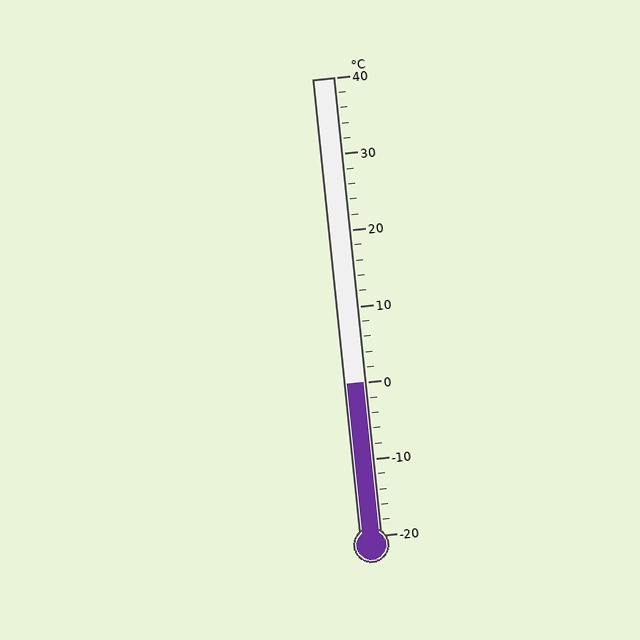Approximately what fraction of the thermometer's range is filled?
The thermometer is filled to approximately 35% of its range.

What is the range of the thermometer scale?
The thermometer scale ranges from -20°C to 40°C.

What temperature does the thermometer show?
The thermometer shows approximately 0°C.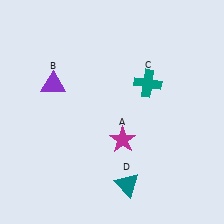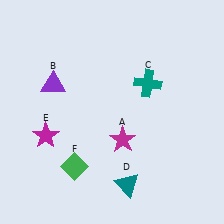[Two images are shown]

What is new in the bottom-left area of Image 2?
A green diamond (F) was added in the bottom-left area of Image 2.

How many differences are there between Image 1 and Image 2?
There are 2 differences between the two images.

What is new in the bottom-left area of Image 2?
A magenta star (E) was added in the bottom-left area of Image 2.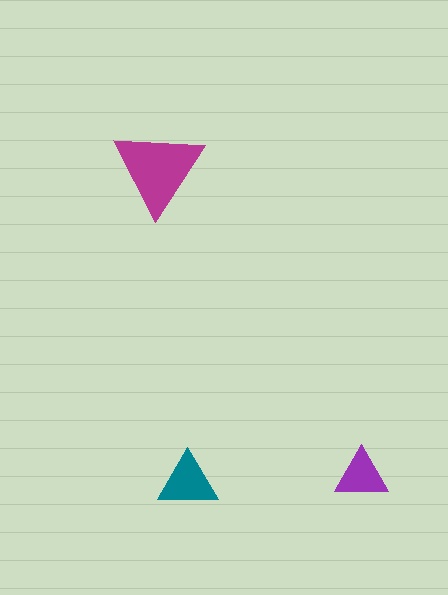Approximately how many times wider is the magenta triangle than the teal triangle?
About 1.5 times wider.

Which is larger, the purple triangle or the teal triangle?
The teal one.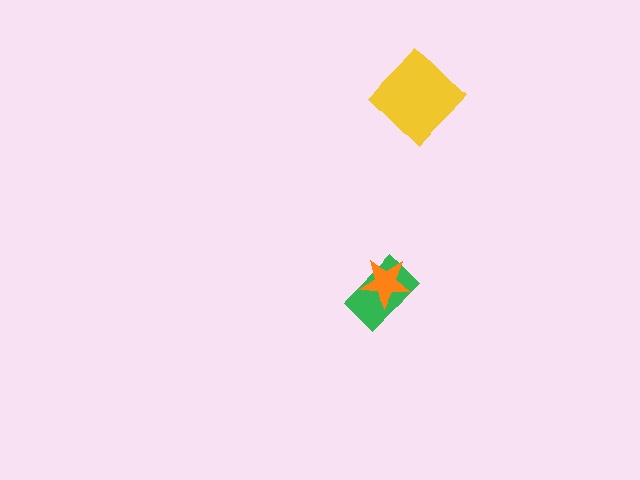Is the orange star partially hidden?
No, no other shape covers it.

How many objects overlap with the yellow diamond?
0 objects overlap with the yellow diamond.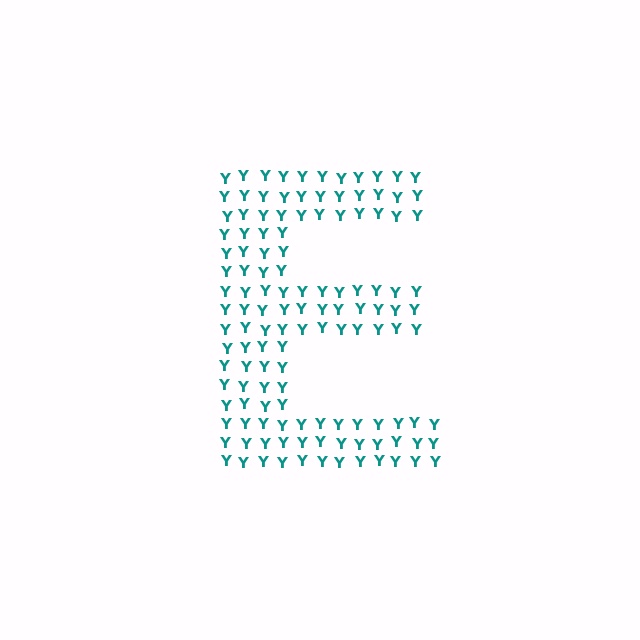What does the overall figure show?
The overall figure shows the letter E.